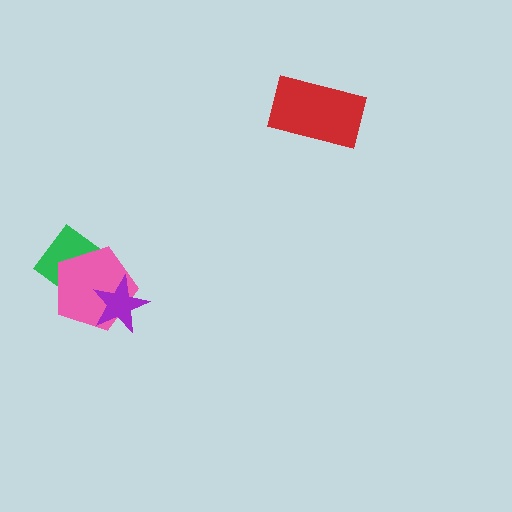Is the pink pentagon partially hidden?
Yes, it is partially covered by another shape.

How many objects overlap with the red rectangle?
0 objects overlap with the red rectangle.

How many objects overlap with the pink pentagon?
2 objects overlap with the pink pentagon.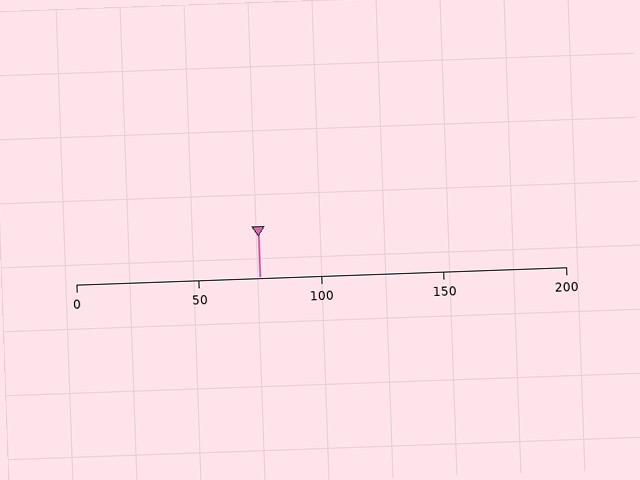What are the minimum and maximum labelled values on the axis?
The axis runs from 0 to 200.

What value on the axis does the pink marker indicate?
The marker indicates approximately 75.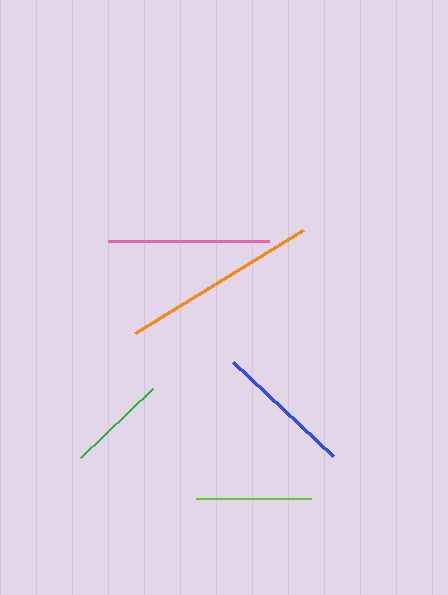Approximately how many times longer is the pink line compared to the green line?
The pink line is approximately 1.6 times the length of the green line.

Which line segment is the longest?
The orange line is the longest at approximately 197 pixels.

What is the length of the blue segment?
The blue segment is approximately 137 pixels long.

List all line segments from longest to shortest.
From longest to shortest: orange, pink, blue, lime, green.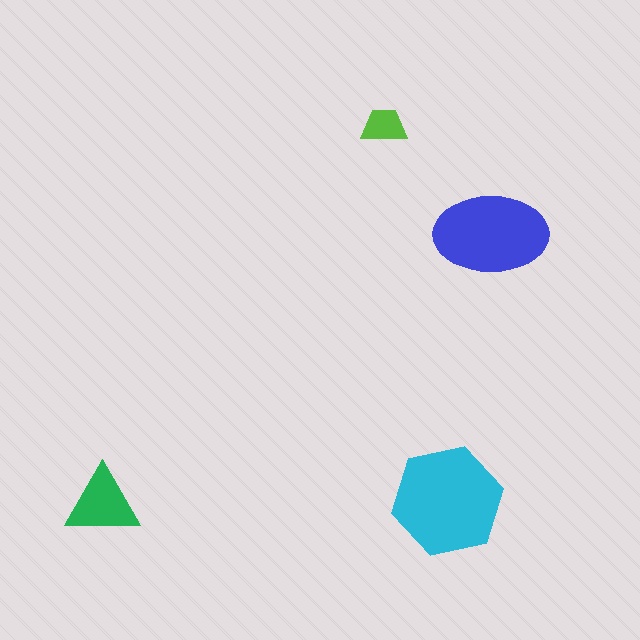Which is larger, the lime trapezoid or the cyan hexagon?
The cyan hexagon.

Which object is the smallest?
The lime trapezoid.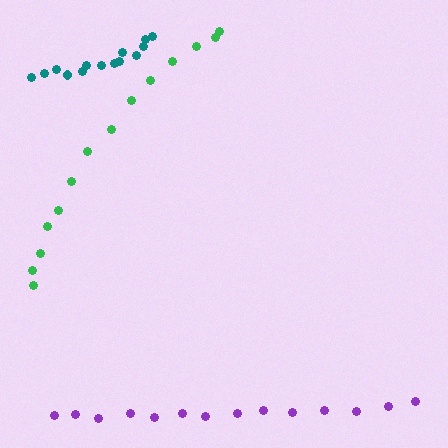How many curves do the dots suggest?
There are 3 distinct paths.